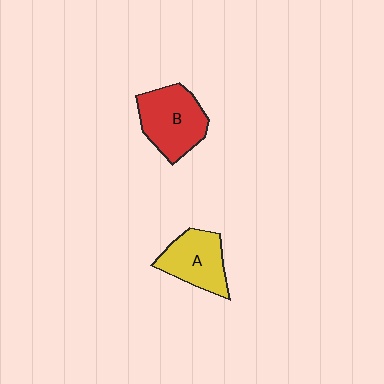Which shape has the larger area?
Shape B (red).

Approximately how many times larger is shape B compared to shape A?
Approximately 1.2 times.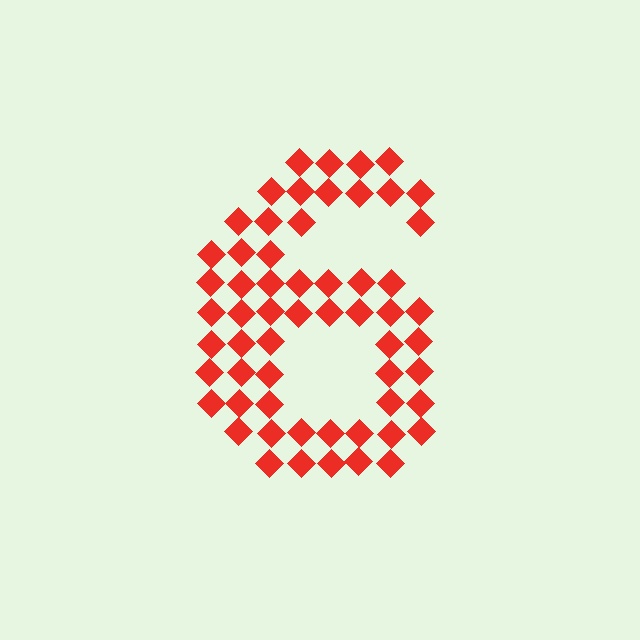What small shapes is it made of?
It is made of small diamonds.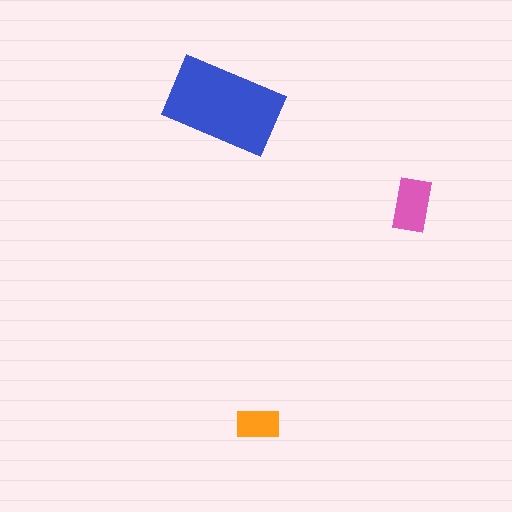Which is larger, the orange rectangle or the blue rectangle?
The blue one.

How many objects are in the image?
There are 3 objects in the image.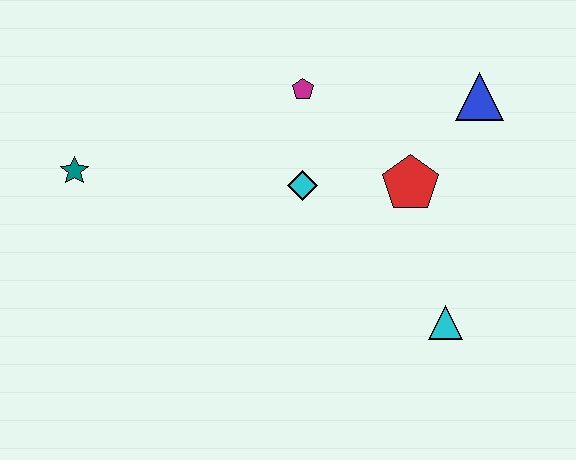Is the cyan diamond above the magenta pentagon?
No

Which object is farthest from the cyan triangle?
The teal star is farthest from the cyan triangle.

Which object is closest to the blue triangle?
The red pentagon is closest to the blue triangle.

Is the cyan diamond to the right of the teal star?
Yes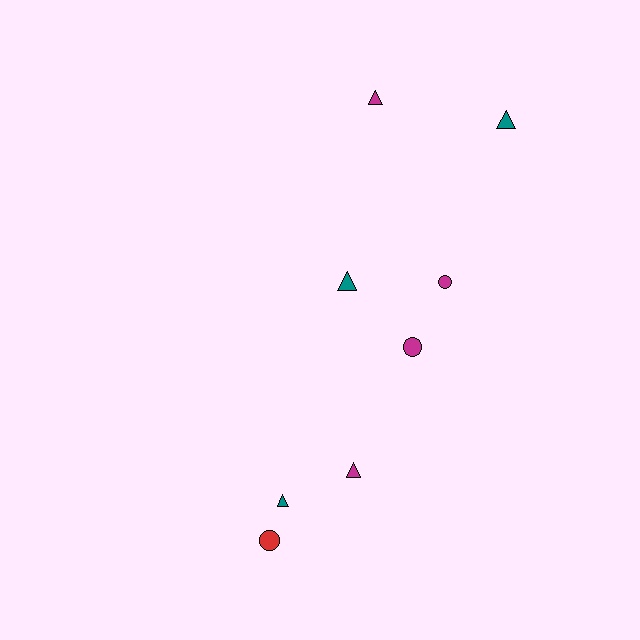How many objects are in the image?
There are 8 objects.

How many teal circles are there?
There are no teal circles.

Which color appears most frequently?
Magenta, with 4 objects.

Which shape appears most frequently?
Triangle, with 5 objects.